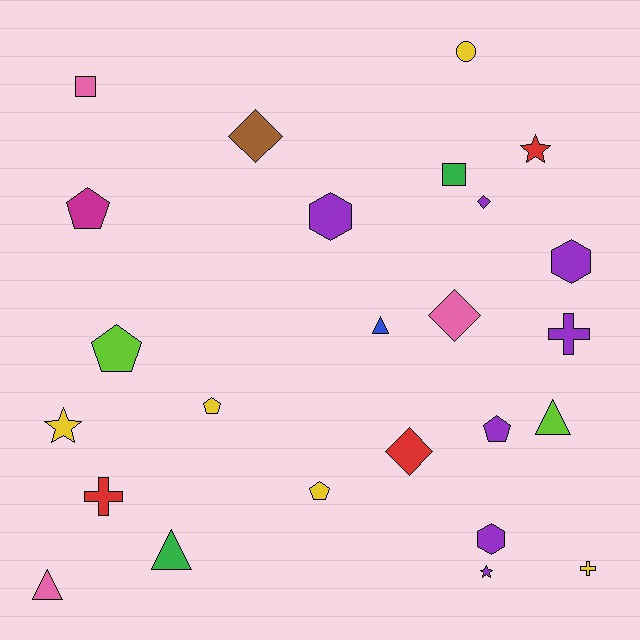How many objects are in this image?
There are 25 objects.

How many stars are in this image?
There are 3 stars.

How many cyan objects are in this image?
There are no cyan objects.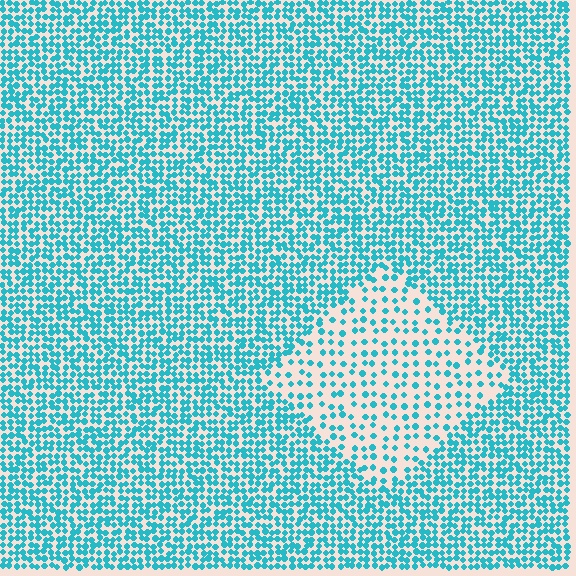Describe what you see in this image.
The image contains small cyan elements arranged at two different densities. A diamond-shaped region is visible where the elements are less densely packed than the surrounding area.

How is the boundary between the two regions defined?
The boundary is defined by a change in element density (approximately 2.4x ratio). All elements are the same color, size, and shape.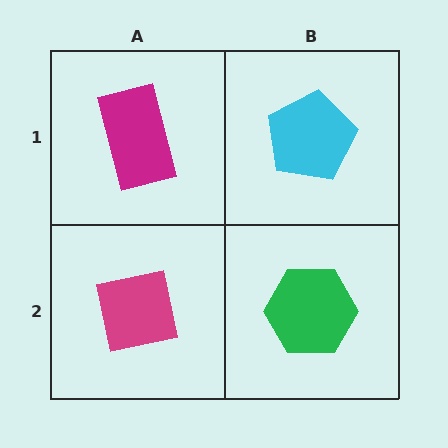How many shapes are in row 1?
2 shapes.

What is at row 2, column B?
A green hexagon.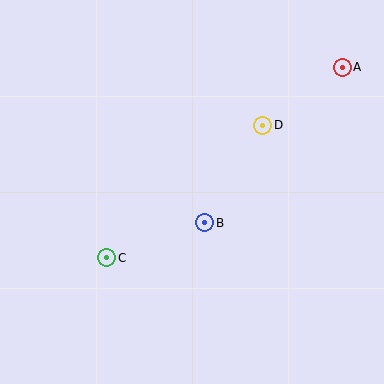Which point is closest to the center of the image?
Point B at (205, 223) is closest to the center.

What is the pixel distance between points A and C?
The distance between A and C is 303 pixels.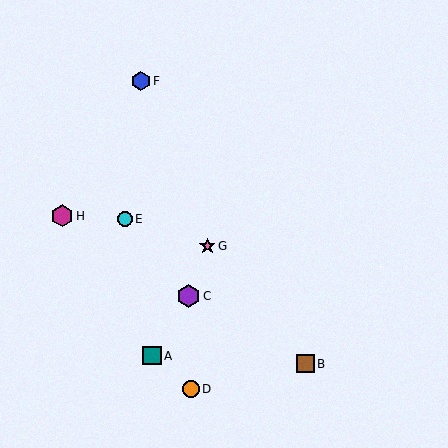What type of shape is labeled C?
Shape C is a purple hexagon.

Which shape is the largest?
The purple hexagon (labeled C) is the largest.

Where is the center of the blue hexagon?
The center of the blue hexagon is at (141, 81).